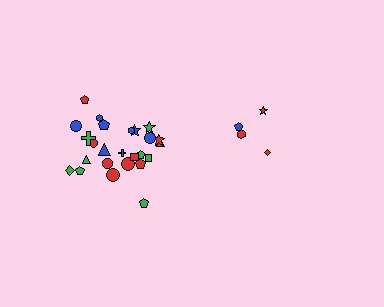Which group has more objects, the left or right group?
The left group.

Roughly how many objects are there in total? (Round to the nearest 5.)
Roughly 30 objects in total.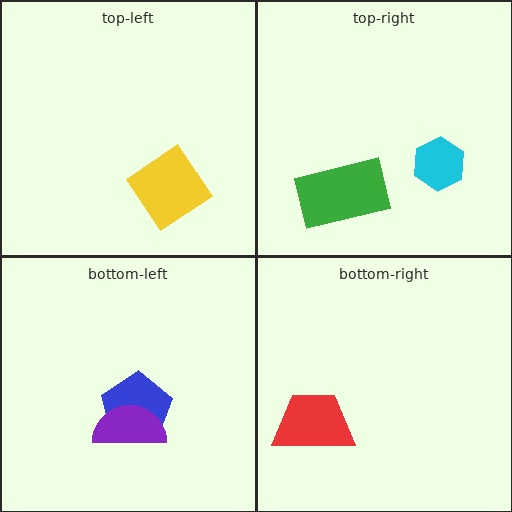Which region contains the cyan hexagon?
The top-right region.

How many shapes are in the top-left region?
1.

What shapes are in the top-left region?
The yellow diamond.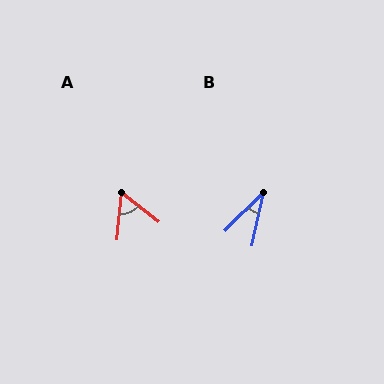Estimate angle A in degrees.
Approximately 57 degrees.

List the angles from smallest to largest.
B (33°), A (57°).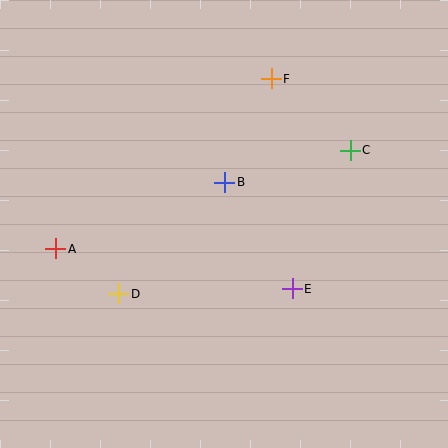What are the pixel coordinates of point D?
Point D is at (119, 294).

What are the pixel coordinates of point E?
Point E is at (292, 289).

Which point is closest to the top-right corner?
Point C is closest to the top-right corner.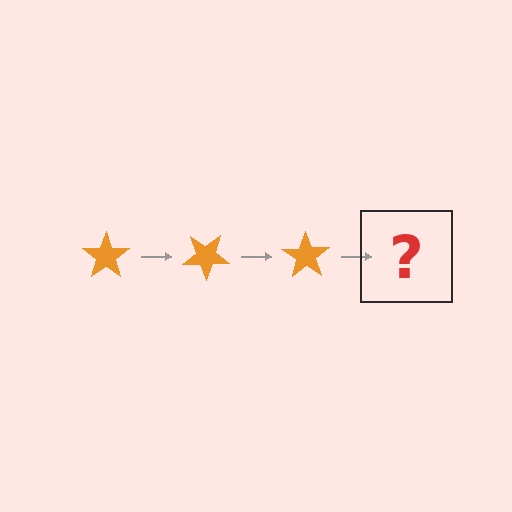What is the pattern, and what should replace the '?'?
The pattern is that the star rotates 35 degrees each step. The '?' should be an orange star rotated 105 degrees.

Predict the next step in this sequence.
The next step is an orange star rotated 105 degrees.